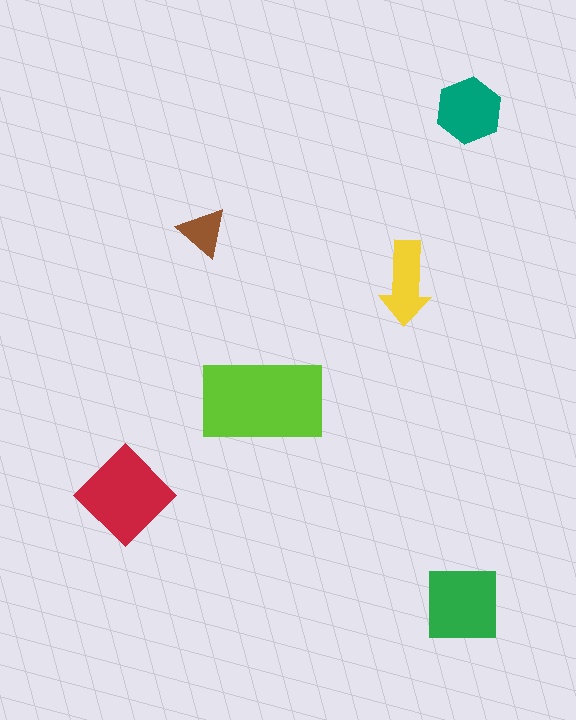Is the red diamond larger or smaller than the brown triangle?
Larger.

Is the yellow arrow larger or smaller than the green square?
Smaller.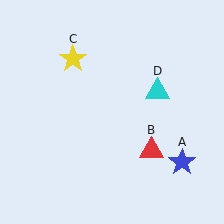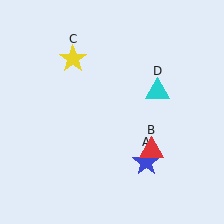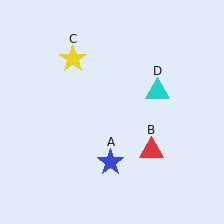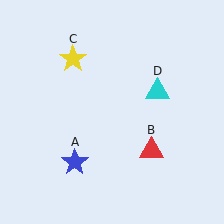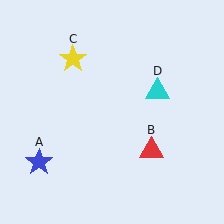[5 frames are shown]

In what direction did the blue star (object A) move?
The blue star (object A) moved left.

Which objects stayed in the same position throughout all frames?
Red triangle (object B) and yellow star (object C) and cyan triangle (object D) remained stationary.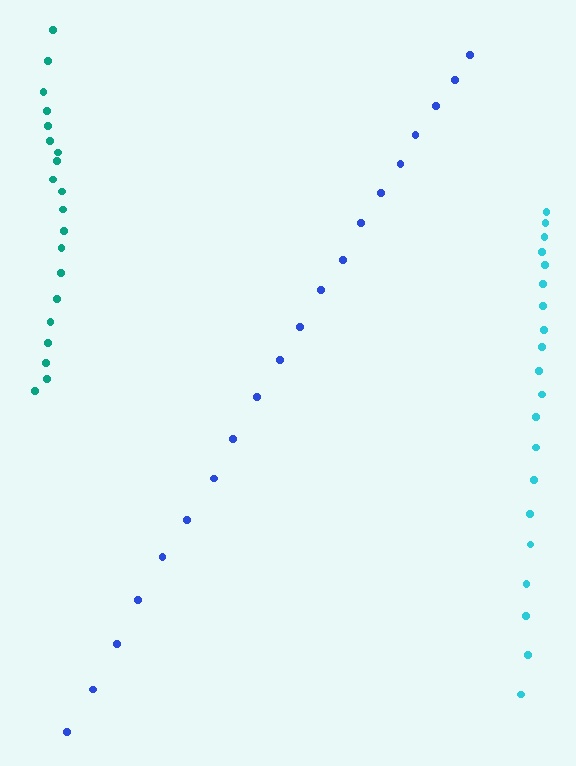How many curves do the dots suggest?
There are 3 distinct paths.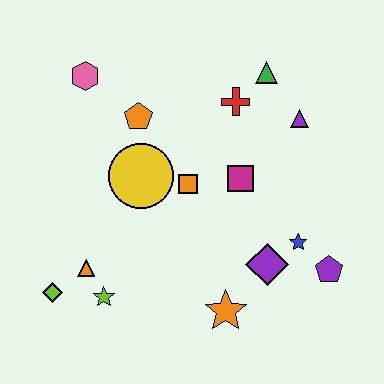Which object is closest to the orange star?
The purple diamond is closest to the orange star.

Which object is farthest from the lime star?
The green triangle is farthest from the lime star.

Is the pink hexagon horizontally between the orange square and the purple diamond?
No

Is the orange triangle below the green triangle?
Yes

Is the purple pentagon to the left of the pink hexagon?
No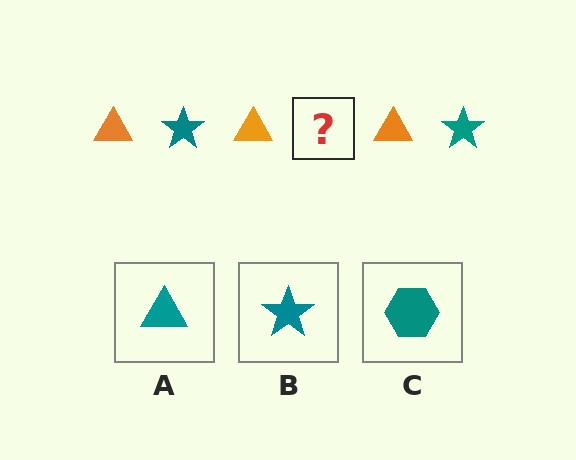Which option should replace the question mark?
Option B.